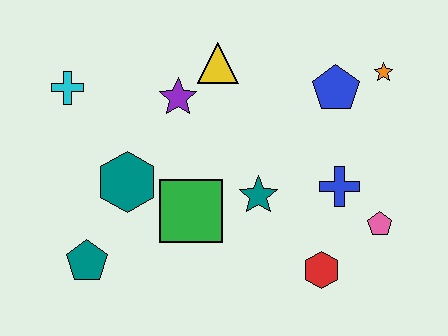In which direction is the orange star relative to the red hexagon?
The orange star is above the red hexagon.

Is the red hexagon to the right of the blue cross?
No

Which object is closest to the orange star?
The blue pentagon is closest to the orange star.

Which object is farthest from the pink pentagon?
The cyan cross is farthest from the pink pentagon.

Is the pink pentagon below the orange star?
Yes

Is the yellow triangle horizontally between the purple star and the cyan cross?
No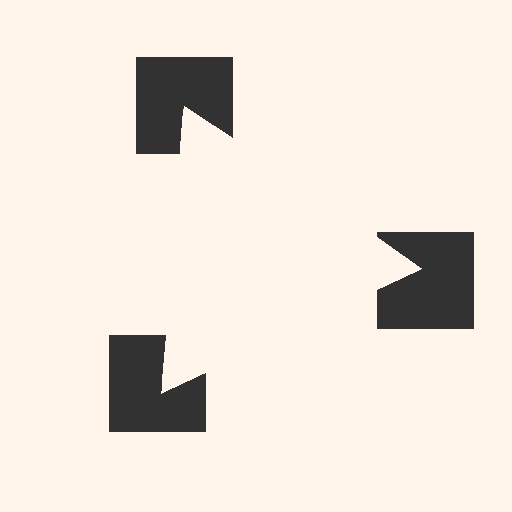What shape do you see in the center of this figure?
An illusory triangle — its edges are inferred from the aligned wedge cuts in the notched squares, not physically drawn.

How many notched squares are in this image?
There are 3 — one at each vertex of the illusory triangle.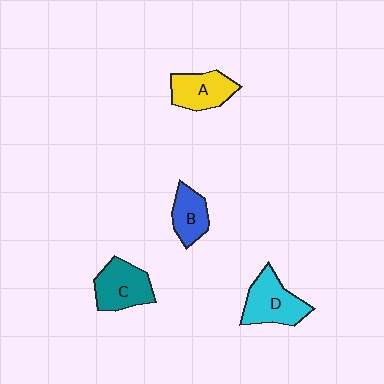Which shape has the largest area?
Shape D (cyan).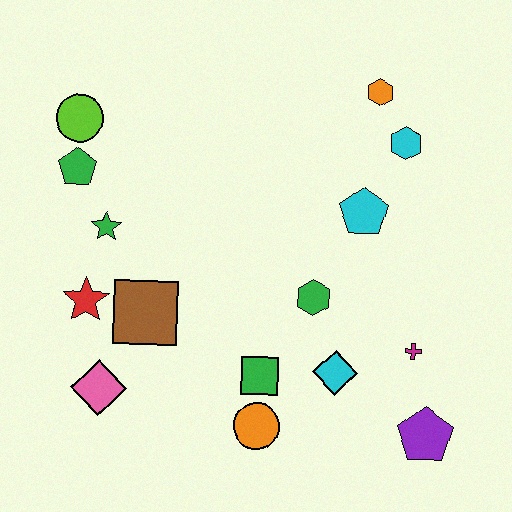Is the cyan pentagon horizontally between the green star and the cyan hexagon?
Yes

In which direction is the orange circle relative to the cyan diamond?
The orange circle is to the left of the cyan diamond.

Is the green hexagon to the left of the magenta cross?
Yes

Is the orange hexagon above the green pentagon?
Yes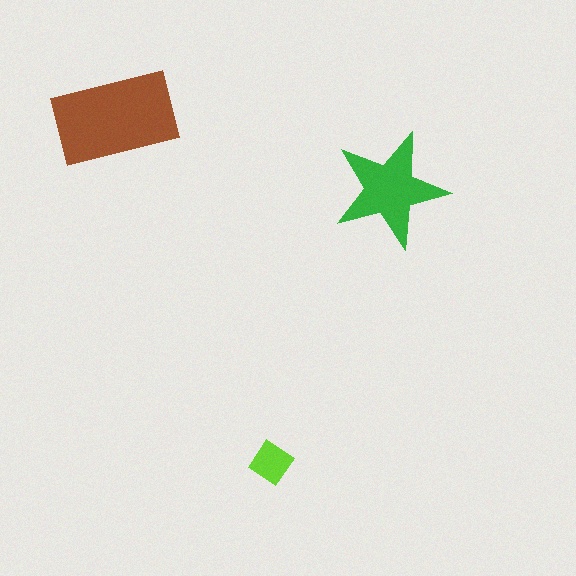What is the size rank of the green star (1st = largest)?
2nd.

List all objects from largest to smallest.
The brown rectangle, the green star, the lime diamond.